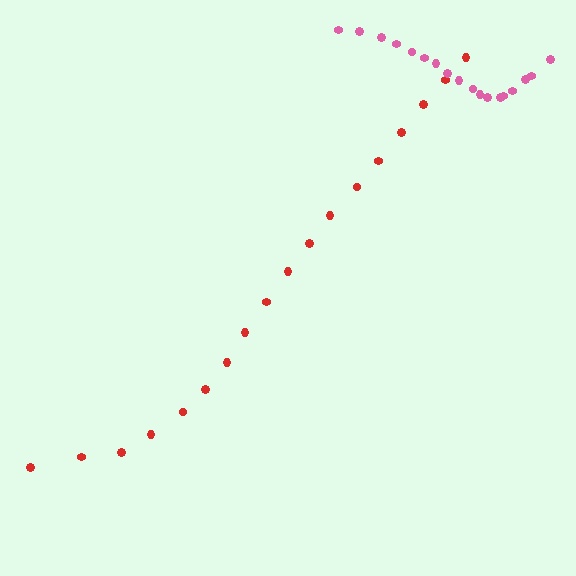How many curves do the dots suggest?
There are 2 distinct paths.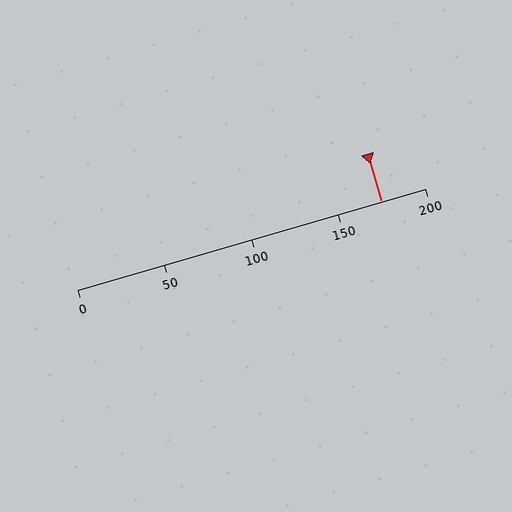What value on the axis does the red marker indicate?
The marker indicates approximately 175.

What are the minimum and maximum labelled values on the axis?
The axis runs from 0 to 200.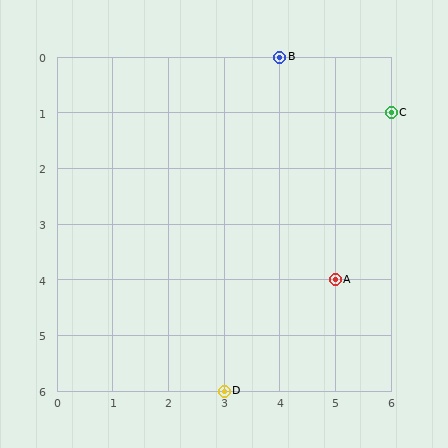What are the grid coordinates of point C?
Point C is at grid coordinates (6, 1).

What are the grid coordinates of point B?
Point B is at grid coordinates (4, 0).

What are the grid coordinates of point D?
Point D is at grid coordinates (3, 6).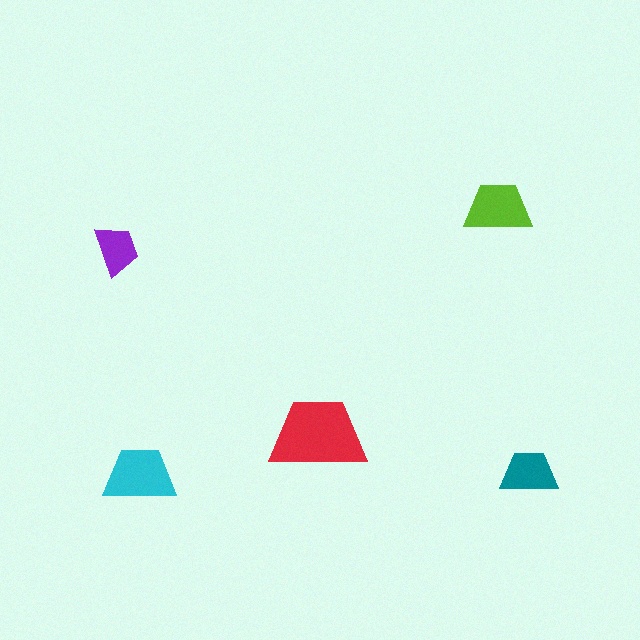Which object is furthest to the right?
The teal trapezoid is rightmost.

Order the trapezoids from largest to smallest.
the red one, the cyan one, the lime one, the teal one, the purple one.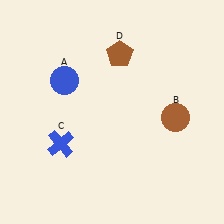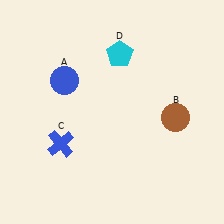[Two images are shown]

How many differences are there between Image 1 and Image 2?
There is 1 difference between the two images.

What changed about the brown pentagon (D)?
In Image 1, D is brown. In Image 2, it changed to cyan.